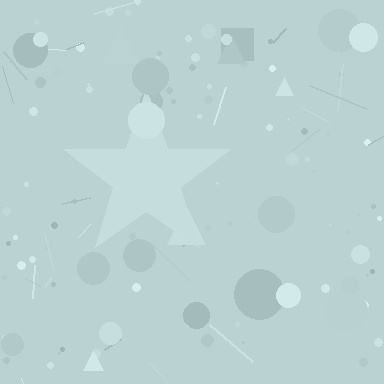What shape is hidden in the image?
A star is hidden in the image.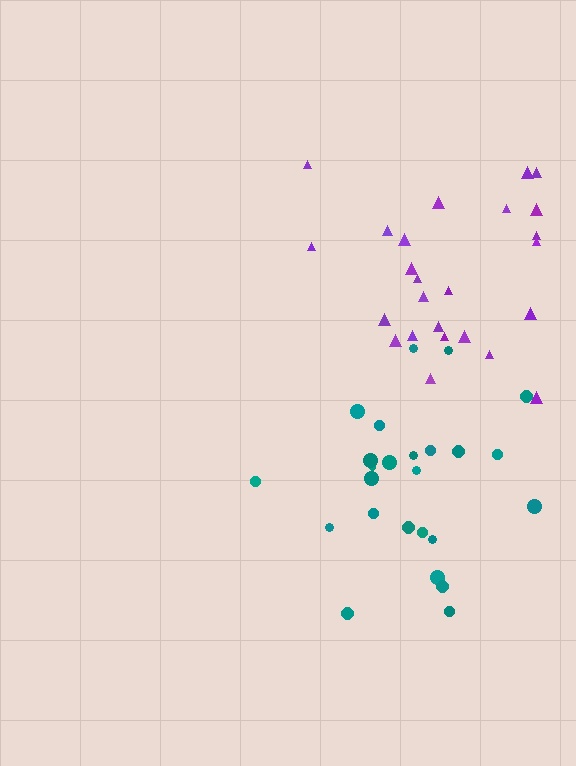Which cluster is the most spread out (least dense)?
Teal.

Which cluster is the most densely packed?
Purple.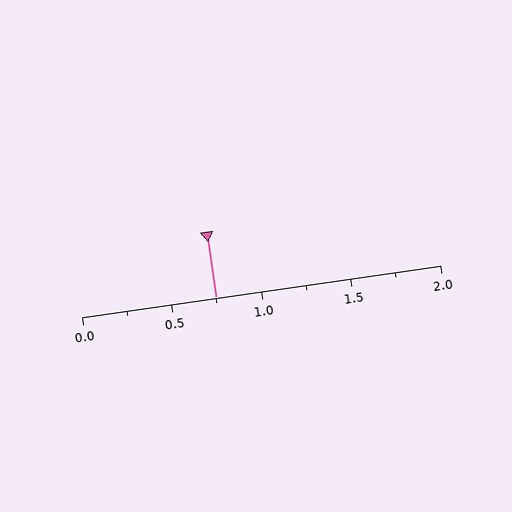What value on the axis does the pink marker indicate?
The marker indicates approximately 0.75.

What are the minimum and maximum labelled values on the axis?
The axis runs from 0.0 to 2.0.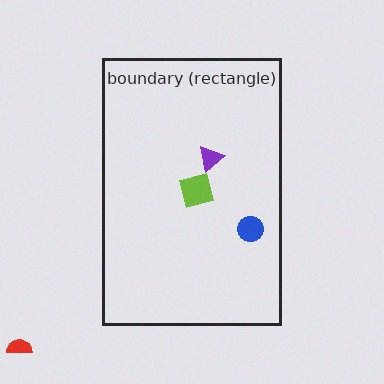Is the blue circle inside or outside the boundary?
Inside.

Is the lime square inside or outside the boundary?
Inside.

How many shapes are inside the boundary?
3 inside, 1 outside.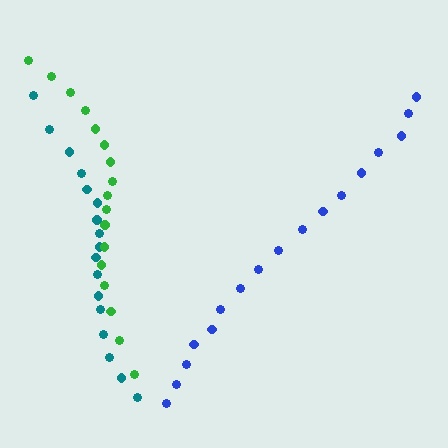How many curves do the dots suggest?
There are 3 distinct paths.